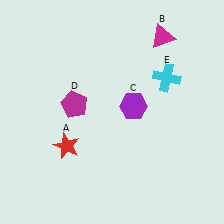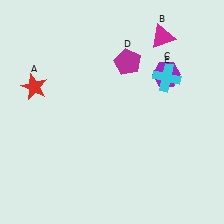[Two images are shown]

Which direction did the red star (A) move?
The red star (A) moved up.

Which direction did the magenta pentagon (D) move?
The magenta pentagon (D) moved right.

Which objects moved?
The objects that moved are: the red star (A), the purple hexagon (C), the magenta pentagon (D).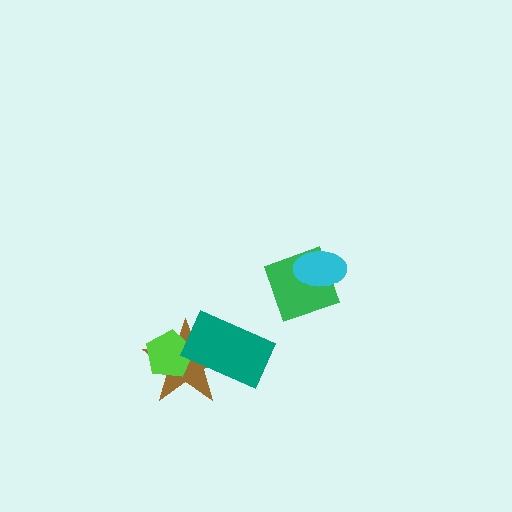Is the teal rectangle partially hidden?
No, no other shape covers it.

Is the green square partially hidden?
Yes, it is partially covered by another shape.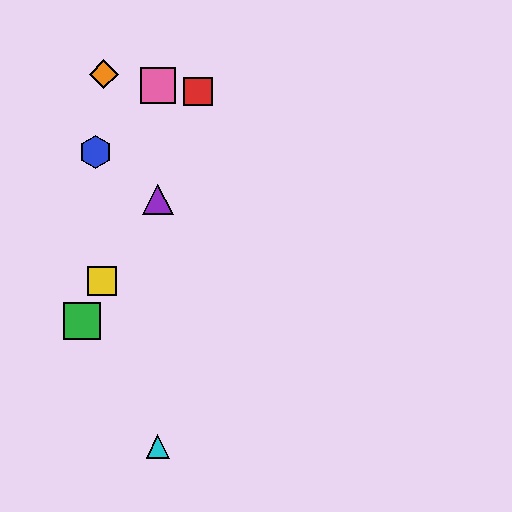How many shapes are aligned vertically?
3 shapes (the purple triangle, the cyan triangle, the pink square) are aligned vertically.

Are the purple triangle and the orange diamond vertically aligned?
No, the purple triangle is at x≈158 and the orange diamond is at x≈104.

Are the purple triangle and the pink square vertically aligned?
Yes, both are at x≈158.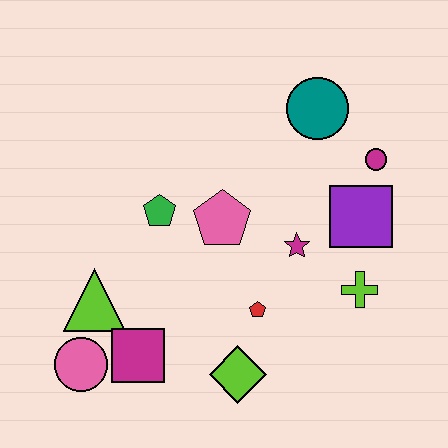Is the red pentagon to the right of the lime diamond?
Yes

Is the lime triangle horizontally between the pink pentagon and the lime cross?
No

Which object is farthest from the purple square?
The pink circle is farthest from the purple square.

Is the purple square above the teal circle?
No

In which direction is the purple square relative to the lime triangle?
The purple square is to the right of the lime triangle.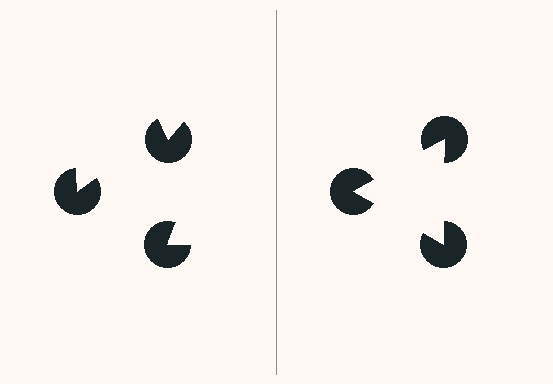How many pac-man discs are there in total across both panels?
6 — 3 on each side.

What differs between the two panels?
The pac-man discs are positioned identically on both sides; only the wedge orientations differ. On the right they align to a triangle; on the left they are misaligned.